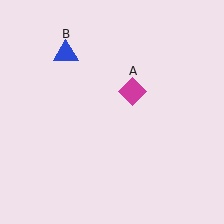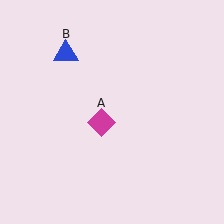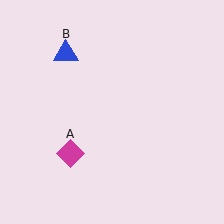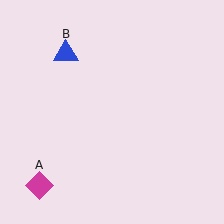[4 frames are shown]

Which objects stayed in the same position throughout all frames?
Blue triangle (object B) remained stationary.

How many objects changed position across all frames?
1 object changed position: magenta diamond (object A).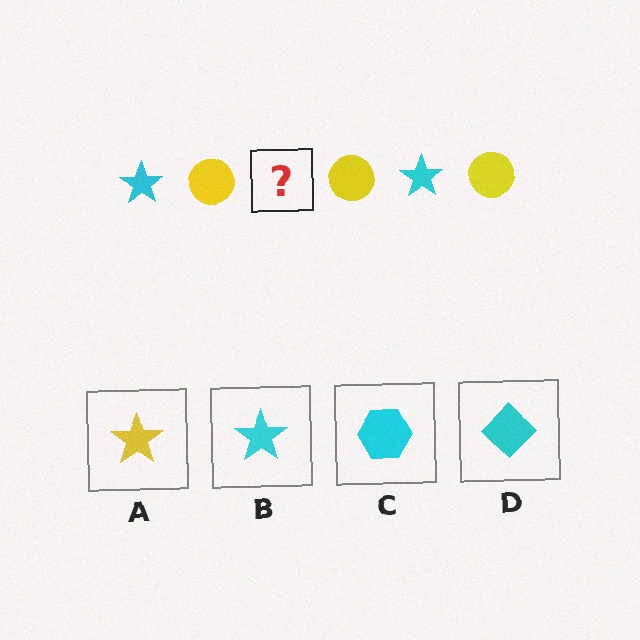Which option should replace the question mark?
Option B.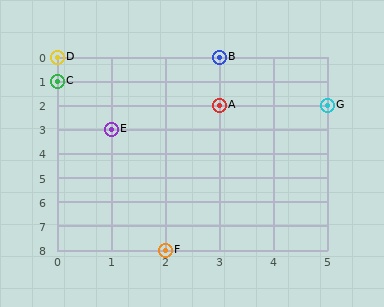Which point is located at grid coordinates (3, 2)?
Point A is at (3, 2).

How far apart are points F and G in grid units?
Points F and G are 3 columns and 6 rows apart (about 6.7 grid units diagonally).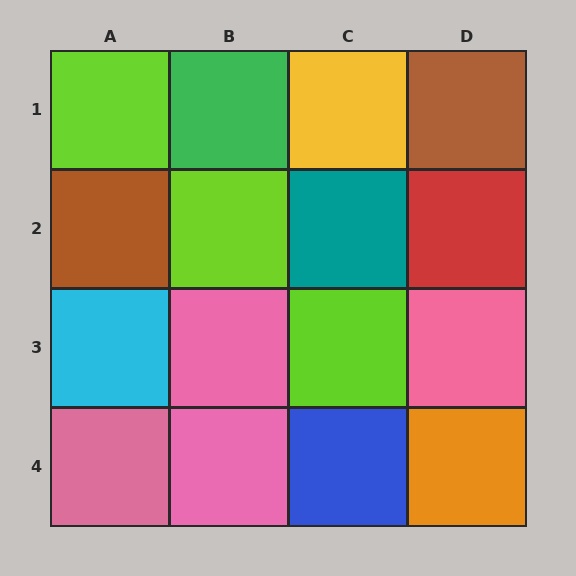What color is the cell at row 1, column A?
Lime.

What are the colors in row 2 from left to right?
Brown, lime, teal, red.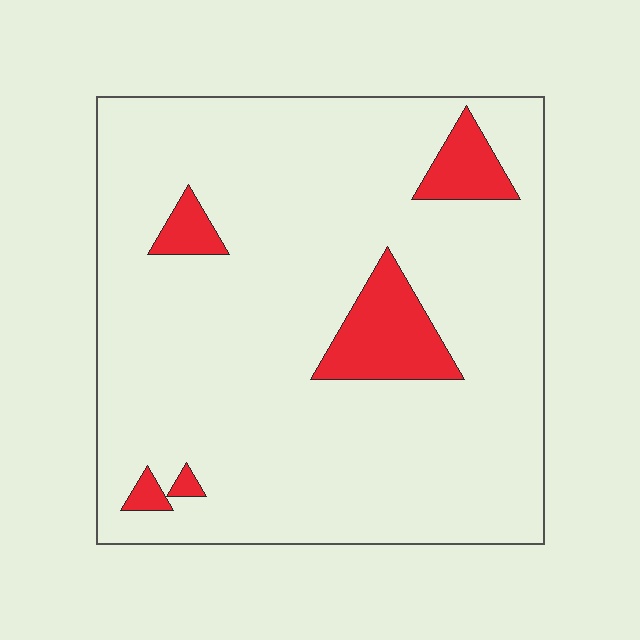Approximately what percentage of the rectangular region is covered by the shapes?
Approximately 10%.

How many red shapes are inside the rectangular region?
5.